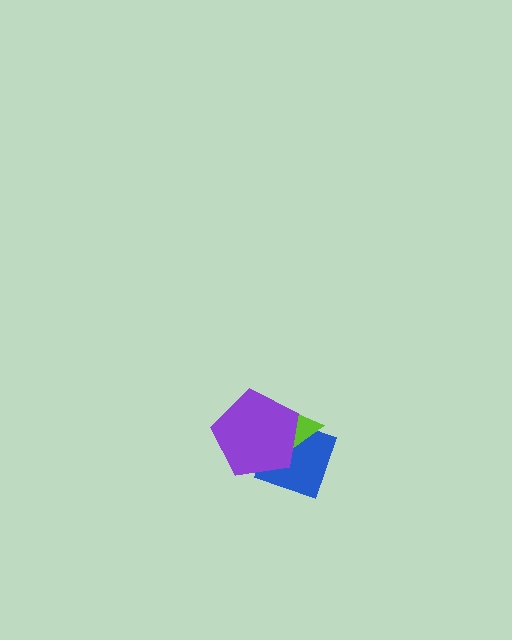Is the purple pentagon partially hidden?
No, no other shape covers it.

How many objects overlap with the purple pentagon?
2 objects overlap with the purple pentagon.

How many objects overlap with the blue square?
2 objects overlap with the blue square.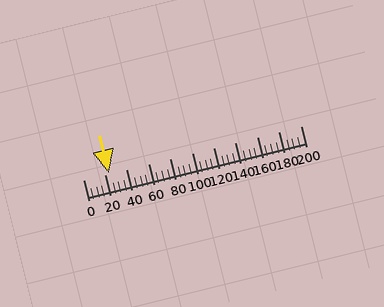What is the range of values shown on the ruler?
The ruler shows values from 0 to 200.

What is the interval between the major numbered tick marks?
The major tick marks are spaced 20 units apart.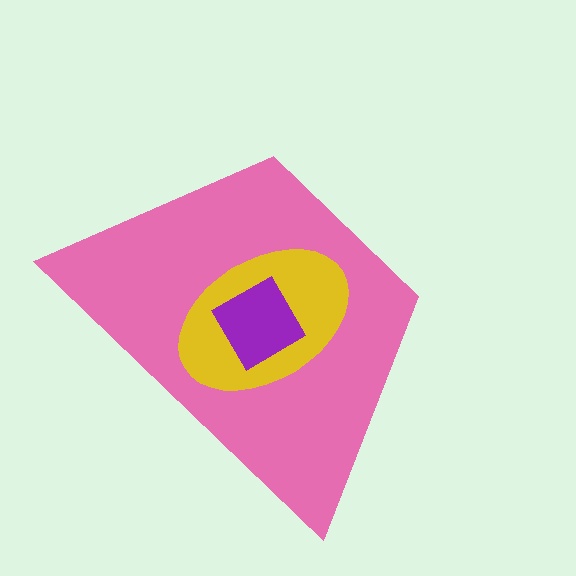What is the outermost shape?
The pink trapezoid.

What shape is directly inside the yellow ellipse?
The purple diamond.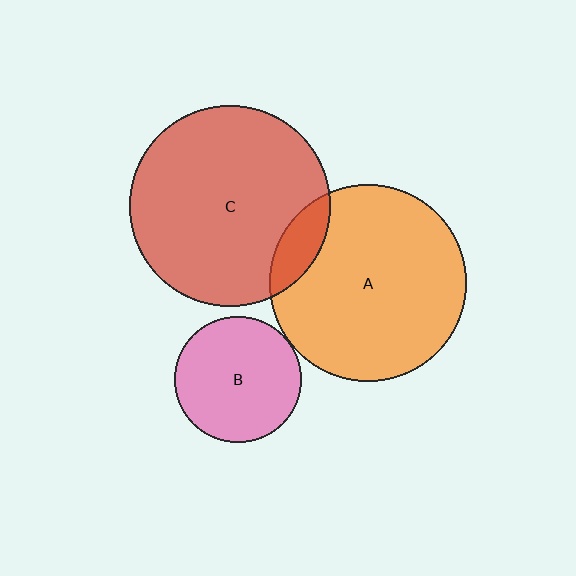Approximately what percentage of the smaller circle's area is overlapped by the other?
Approximately 10%.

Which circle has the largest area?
Circle C (red).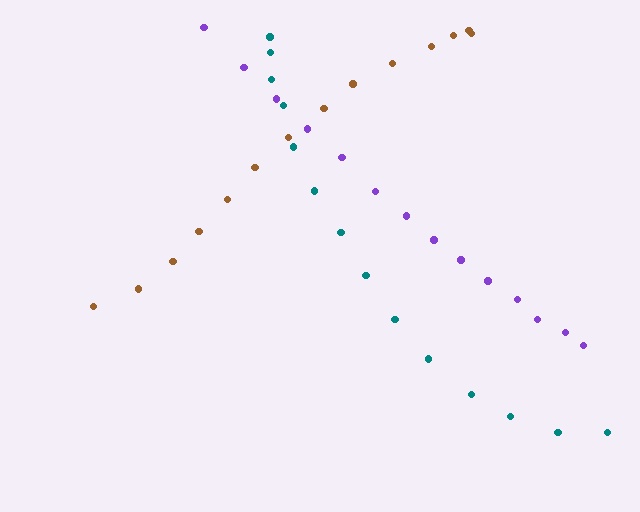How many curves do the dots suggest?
There are 3 distinct paths.